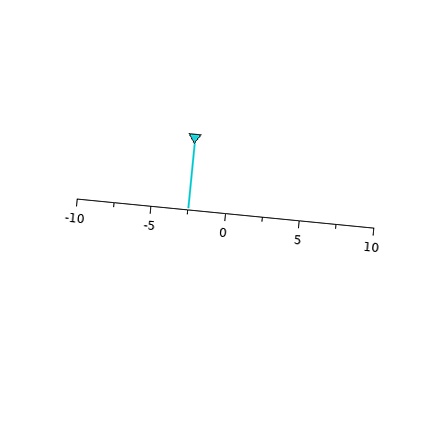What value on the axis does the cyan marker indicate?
The marker indicates approximately -2.5.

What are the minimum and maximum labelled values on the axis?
The axis runs from -10 to 10.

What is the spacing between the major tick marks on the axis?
The major ticks are spaced 5 apart.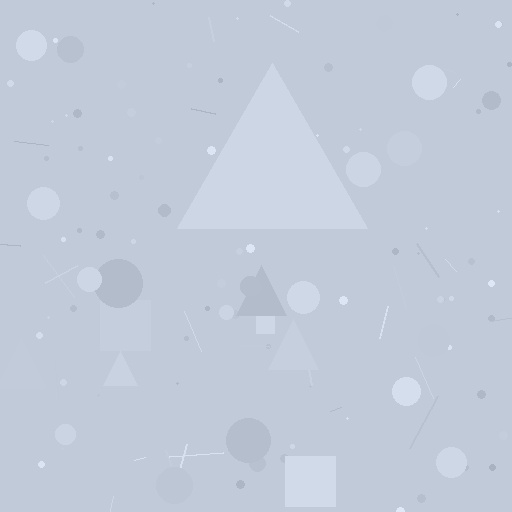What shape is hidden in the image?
A triangle is hidden in the image.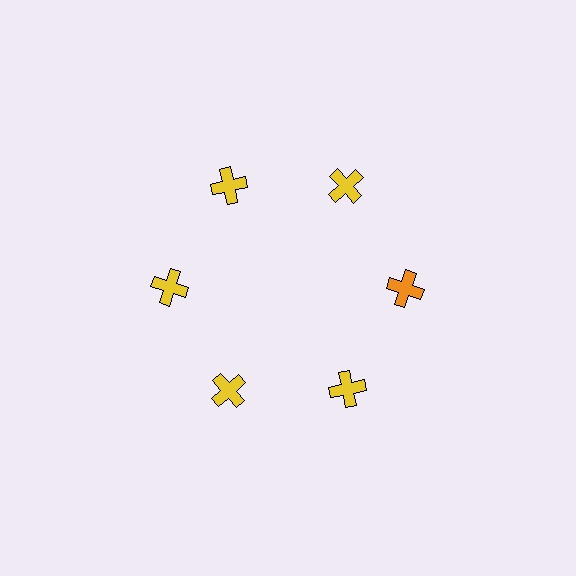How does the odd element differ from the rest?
It has a different color: orange instead of yellow.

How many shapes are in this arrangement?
There are 6 shapes arranged in a ring pattern.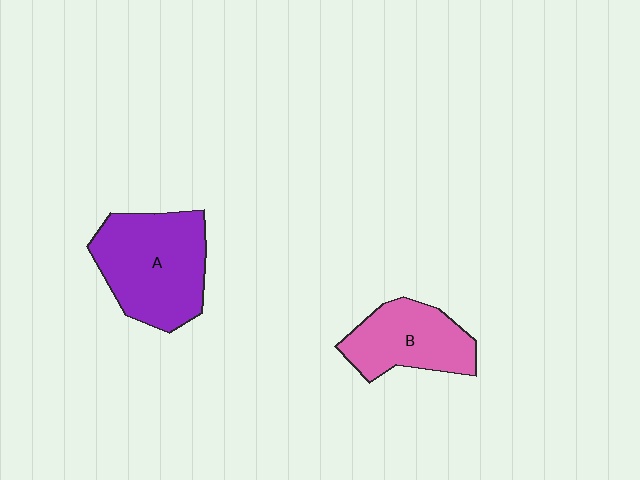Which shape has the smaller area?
Shape B (pink).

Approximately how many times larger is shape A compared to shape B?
Approximately 1.4 times.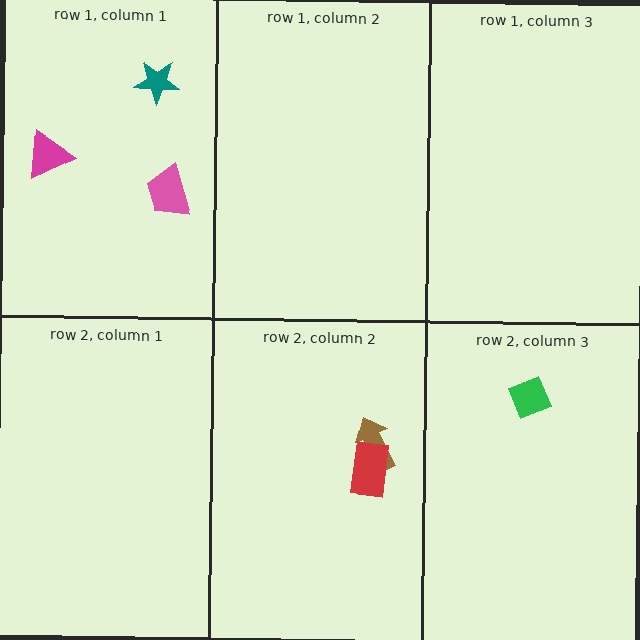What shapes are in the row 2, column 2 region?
The brown arrow, the red rectangle.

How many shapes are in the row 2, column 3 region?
1.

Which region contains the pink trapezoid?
The row 1, column 1 region.